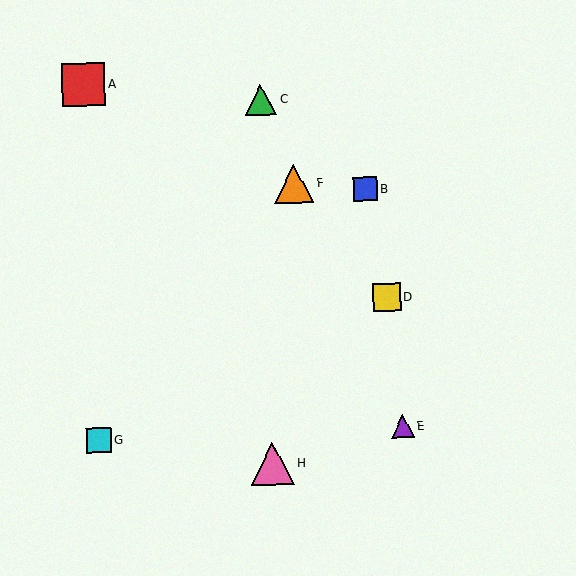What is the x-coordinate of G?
Object G is at x≈99.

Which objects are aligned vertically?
Objects C, H are aligned vertically.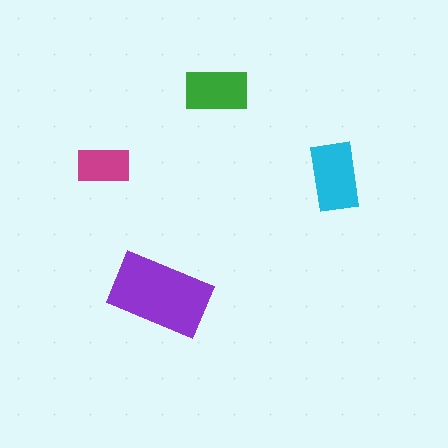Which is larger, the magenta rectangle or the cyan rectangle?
The cyan one.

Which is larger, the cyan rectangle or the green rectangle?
The cyan one.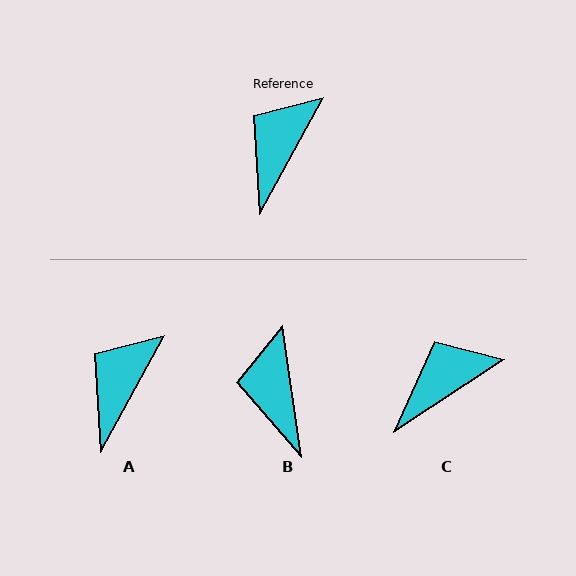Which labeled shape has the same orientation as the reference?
A.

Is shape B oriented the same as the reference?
No, it is off by about 37 degrees.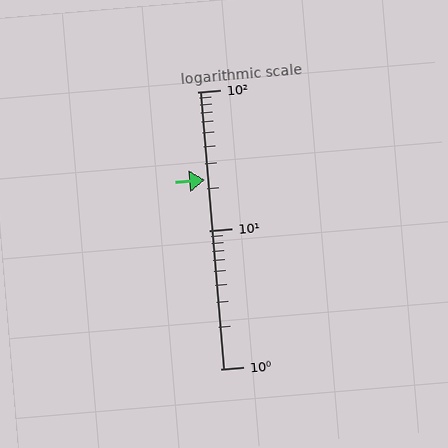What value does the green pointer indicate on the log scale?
The pointer indicates approximately 23.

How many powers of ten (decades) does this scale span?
The scale spans 2 decades, from 1 to 100.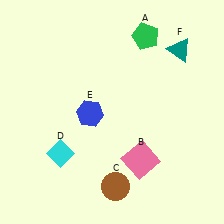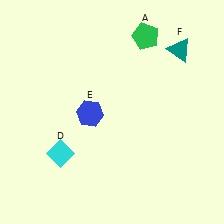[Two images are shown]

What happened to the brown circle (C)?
The brown circle (C) was removed in Image 2. It was in the bottom-right area of Image 1.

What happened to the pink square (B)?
The pink square (B) was removed in Image 2. It was in the bottom-right area of Image 1.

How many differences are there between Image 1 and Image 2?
There are 2 differences between the two images.